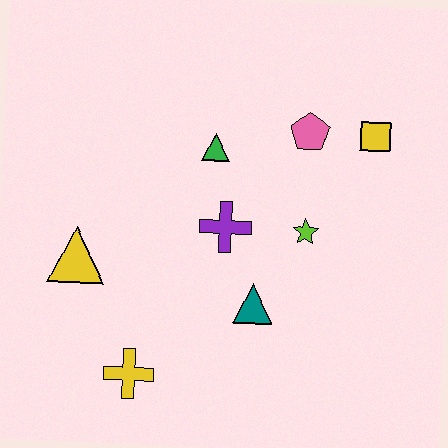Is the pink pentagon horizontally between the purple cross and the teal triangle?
No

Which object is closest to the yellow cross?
The yellow triangle is closest to the yellow cross.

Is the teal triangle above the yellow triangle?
No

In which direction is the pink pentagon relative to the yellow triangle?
The pink pentagon is to the right of the yellow triangle.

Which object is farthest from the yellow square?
The yellow cross is farthest from the yellow square.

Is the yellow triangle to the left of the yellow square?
Yes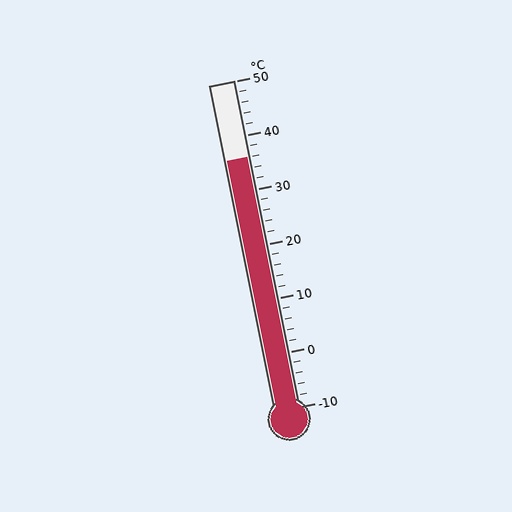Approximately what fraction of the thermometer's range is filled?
The thermometer is filled to approximately 75% of its range.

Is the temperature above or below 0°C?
The temperature is above 0°C.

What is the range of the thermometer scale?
The thermometer scale ranges from -10°C to 50°C.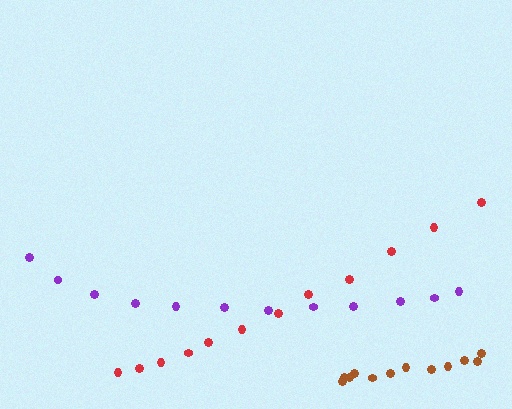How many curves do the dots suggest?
There are 3 distinct paths.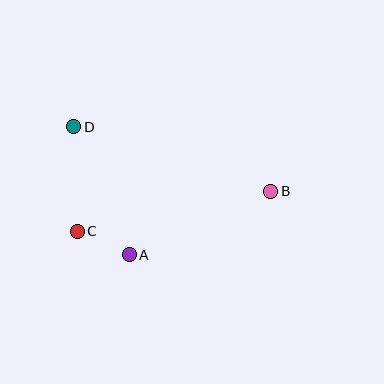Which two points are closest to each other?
Points A and C are closest to each other.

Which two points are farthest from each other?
Points B and D are farthest from each other.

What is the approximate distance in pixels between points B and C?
The distance between B and C is approximately 198 pixels.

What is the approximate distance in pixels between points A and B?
The distance between A and B is approximately 155 pixels.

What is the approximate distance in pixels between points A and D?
The distance between A and D is approximately 140 pixels.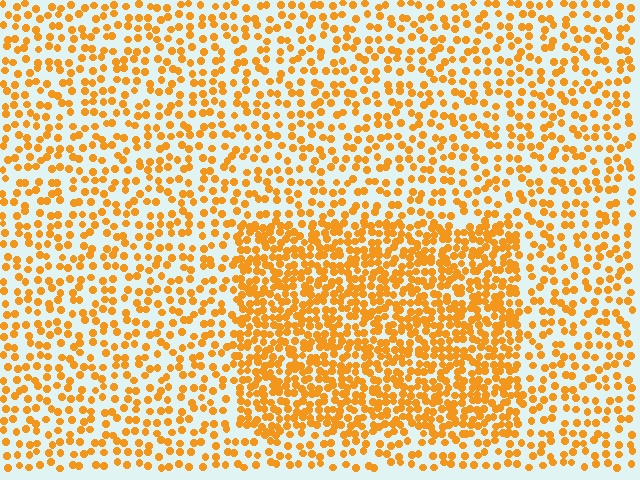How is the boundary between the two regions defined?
The boundary is defined by a change in element density (approximately 2.0x ratio). All elements are the same color, size, and shape.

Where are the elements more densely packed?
The elements are more densely packed inside the rectangle boundary.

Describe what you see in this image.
The image contains small orange elements arranged at two different densities. A rectangle-shaped region is visible where the elements are more densely packed than the surrounding area.